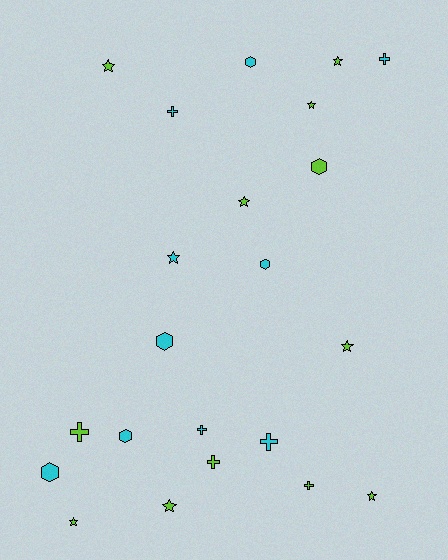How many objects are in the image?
There are 22 objects.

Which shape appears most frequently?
Star, with 9 objects.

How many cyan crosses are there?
There are 4 cyan crosses.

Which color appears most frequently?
Lime, with 12 objects.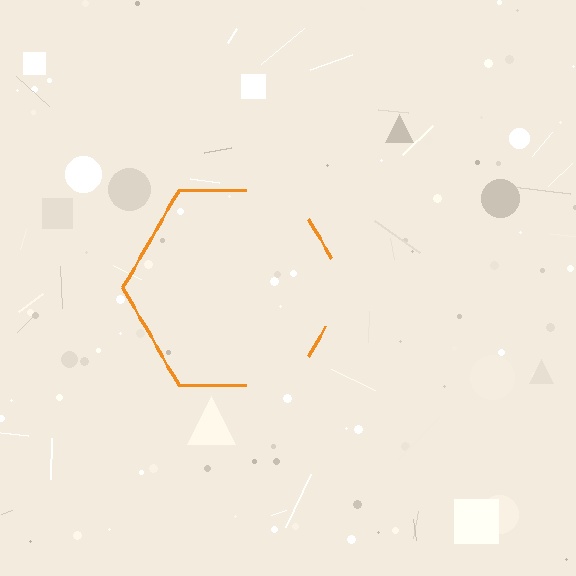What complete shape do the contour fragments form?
The contour fragments form a hexagon.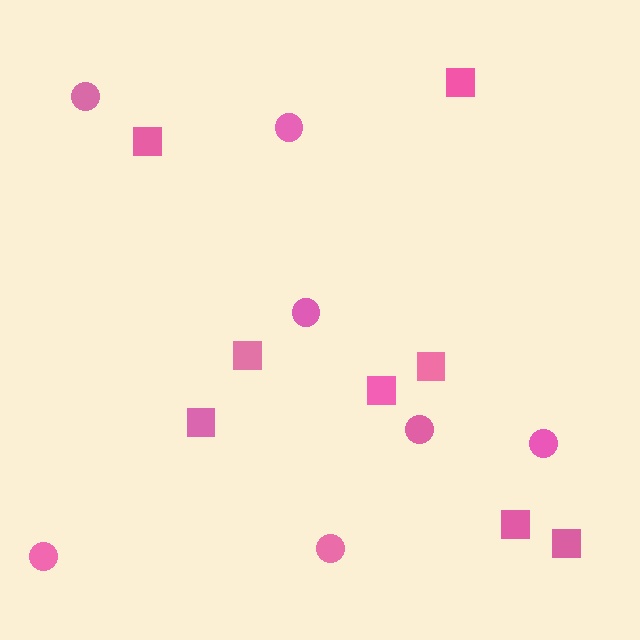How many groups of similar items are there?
There are 2 groups: one group of circles (7) and one group of squares (8).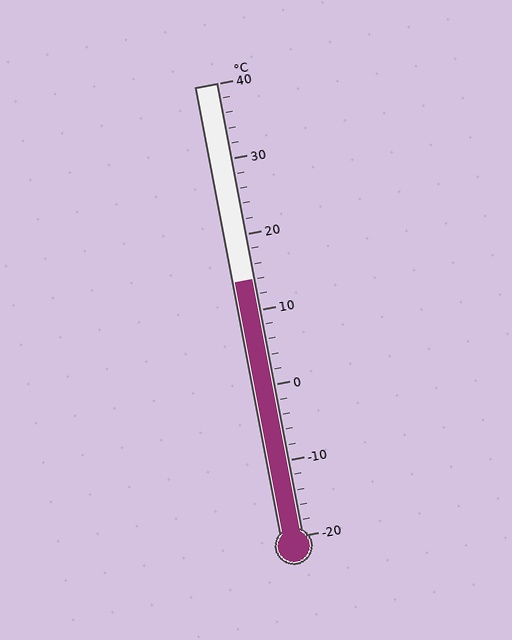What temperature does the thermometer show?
The thermometer shows approximately 14°C.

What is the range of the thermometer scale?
The thermometer scale ranges from -20°C to 40°C.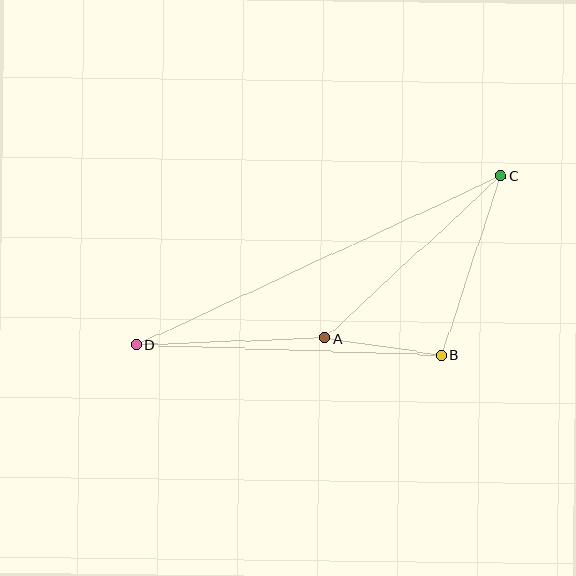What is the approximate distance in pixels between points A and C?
The distance between A and C is approximately 240 pixels.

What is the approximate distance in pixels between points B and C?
The distance between B and C is approximately 189 pixels.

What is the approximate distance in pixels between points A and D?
The distance between A and D is approximately 189 pixels.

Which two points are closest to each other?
Points A and B are closest to each other.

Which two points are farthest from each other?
Points C and D are farthest from each other.